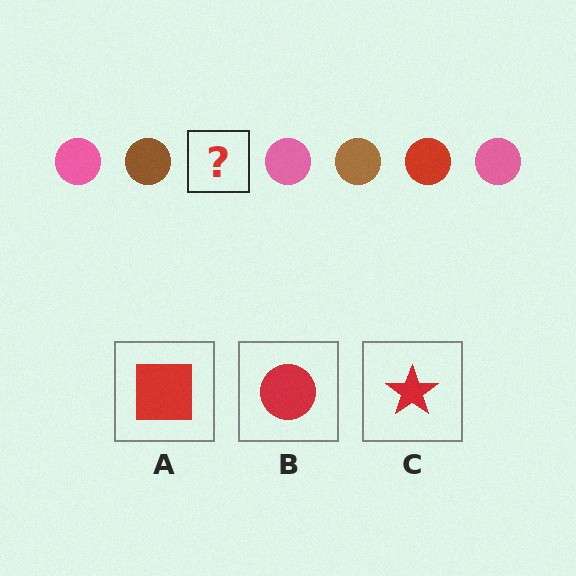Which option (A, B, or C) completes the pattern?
B.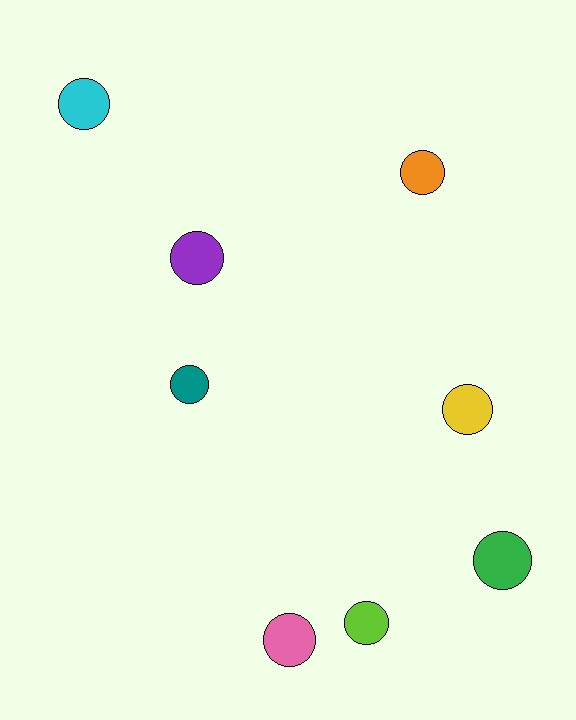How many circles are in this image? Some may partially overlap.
There are 8 circles.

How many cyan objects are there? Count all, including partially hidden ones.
There is 1 cyan object.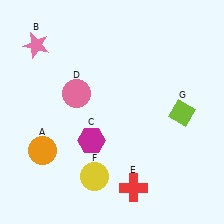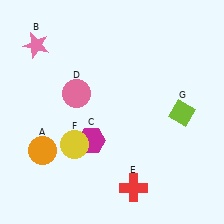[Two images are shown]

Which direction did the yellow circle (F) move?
The yellow circle (F) moved up.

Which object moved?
The yellow circle (F) moved up.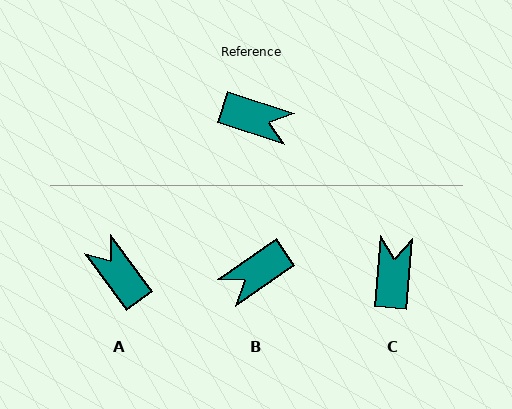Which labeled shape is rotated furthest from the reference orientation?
A, about 144 degrees away.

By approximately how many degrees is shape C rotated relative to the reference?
Approximately 103 degrees counter-clockwise.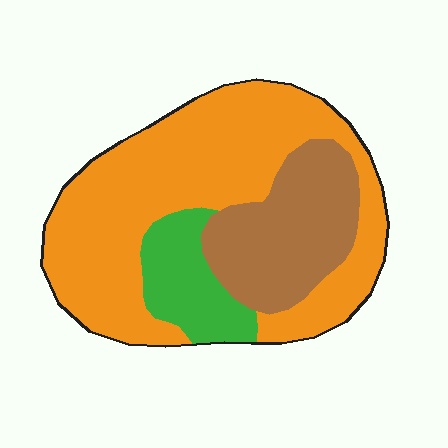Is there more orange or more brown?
Orange.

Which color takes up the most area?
Orange, at roughly 60%.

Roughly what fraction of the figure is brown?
Brown covers roughly 25% of the figure.